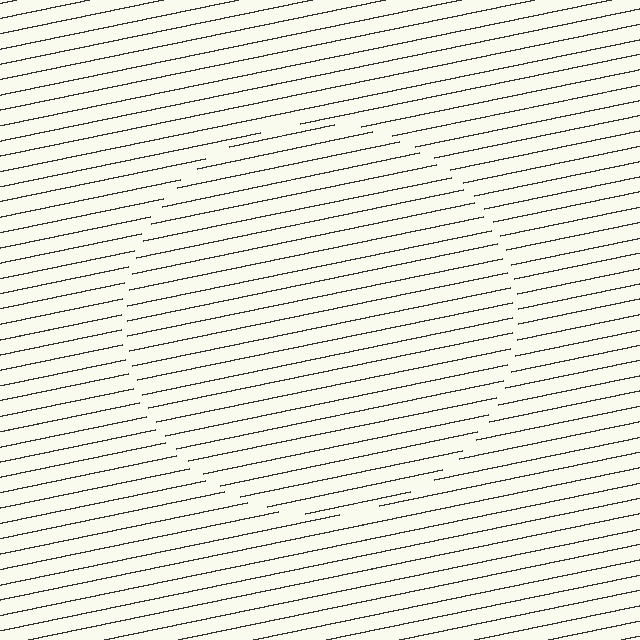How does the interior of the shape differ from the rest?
The interior of the shape contains the same grating, shifted by half a period — the contour is defined by the phase discontinuity where line-ends from the inner and outer gratings abut.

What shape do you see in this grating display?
An illusory circle. The interior of the shape contains the same grating, shifted by half a period — the contour is defined by the phase discontinuity where line-ends from the inner and outer gratings abut.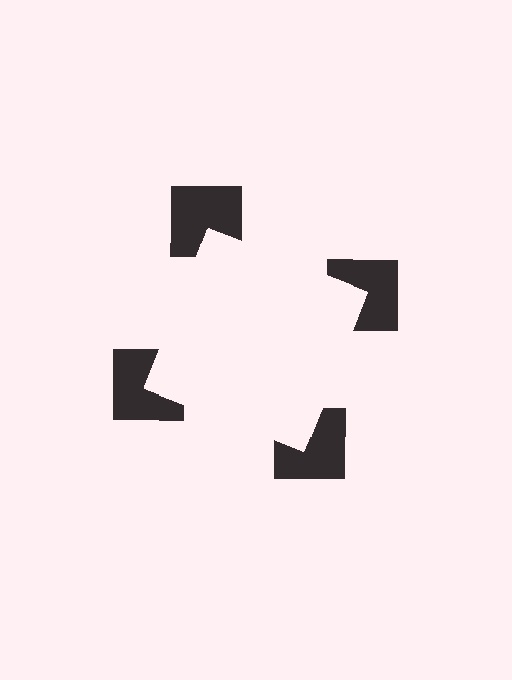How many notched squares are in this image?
There are 4 — one at each vertex of the illusory square.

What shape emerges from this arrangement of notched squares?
An illusory square — its edges are inferred from the aligned wedge cuts in the notched squares, not physically drawn.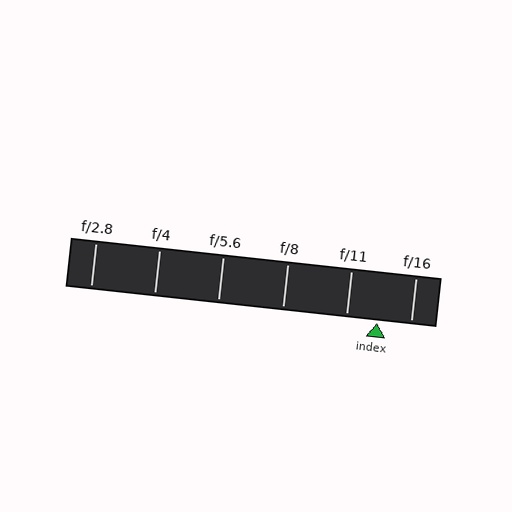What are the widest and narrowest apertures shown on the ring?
The widest aperture shown is f/2.8 and the narrowest is f/16.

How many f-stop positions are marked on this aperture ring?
There are 6 f-stop positions marked.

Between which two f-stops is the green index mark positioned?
The index mark is between f/11 and f/16.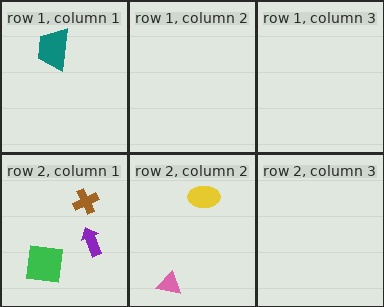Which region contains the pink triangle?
The row 2, column 2 region.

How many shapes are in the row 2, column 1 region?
3.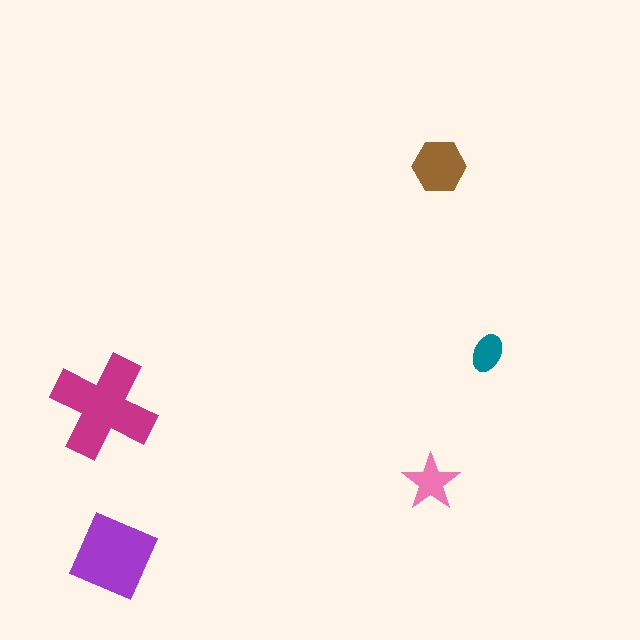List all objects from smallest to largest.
The teal ellipse, the pink star, the brown hexagon, the purple diamond, the magenta cross.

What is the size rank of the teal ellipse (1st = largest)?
5th.